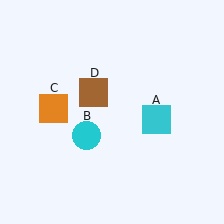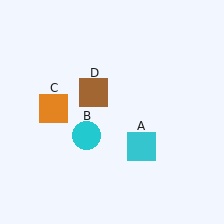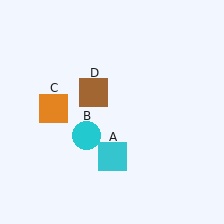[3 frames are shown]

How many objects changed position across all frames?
1 object changed position: cyan square (object A).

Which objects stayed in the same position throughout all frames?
Cyan circle (object B) and orange square (object C) and brown square (object D) remained stationary.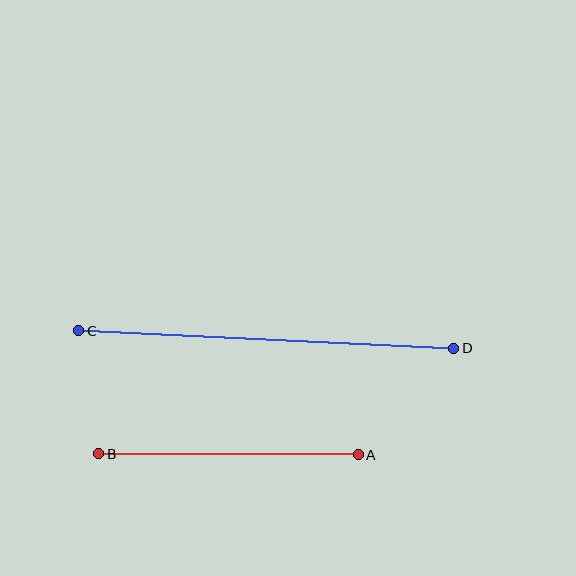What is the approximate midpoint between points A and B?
The midpoint is at approximately (229, 454) pixels.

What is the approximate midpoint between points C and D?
The midpoint is at approximately (266, 339) pixels.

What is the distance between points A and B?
The distance is approximately 259 pixels.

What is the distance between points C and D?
The distance is approximately 375 pixels.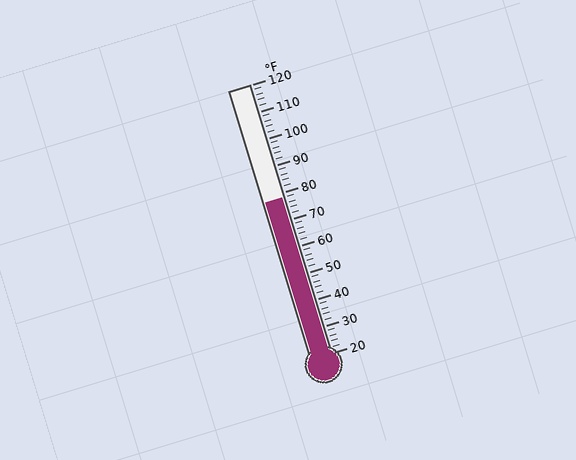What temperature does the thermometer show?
The thermometer shows approximately 78°F.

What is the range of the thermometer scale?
The thermometer scale ranges from 20°F to 120°F.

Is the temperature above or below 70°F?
The temperature is above 70°F.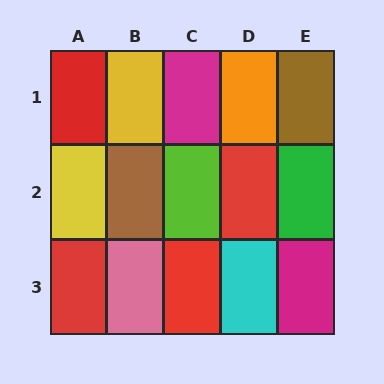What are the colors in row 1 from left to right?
Red, yellow, magenta, orange, brown.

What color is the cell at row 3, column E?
Magenta.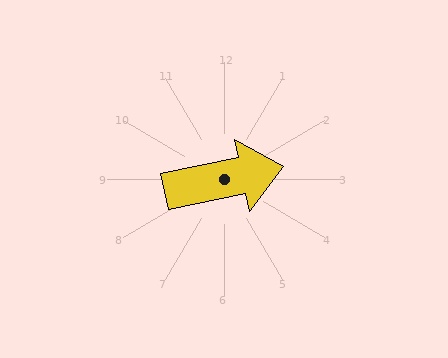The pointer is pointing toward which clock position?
Roughly 3 o'clock.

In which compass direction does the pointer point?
East.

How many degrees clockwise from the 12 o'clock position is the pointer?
Approximately 78 degrees.